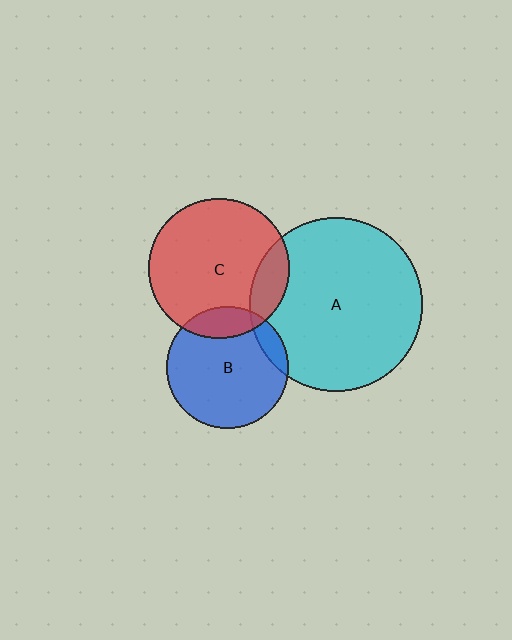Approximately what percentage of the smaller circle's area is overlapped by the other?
Approximately 15%.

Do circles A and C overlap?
Yes.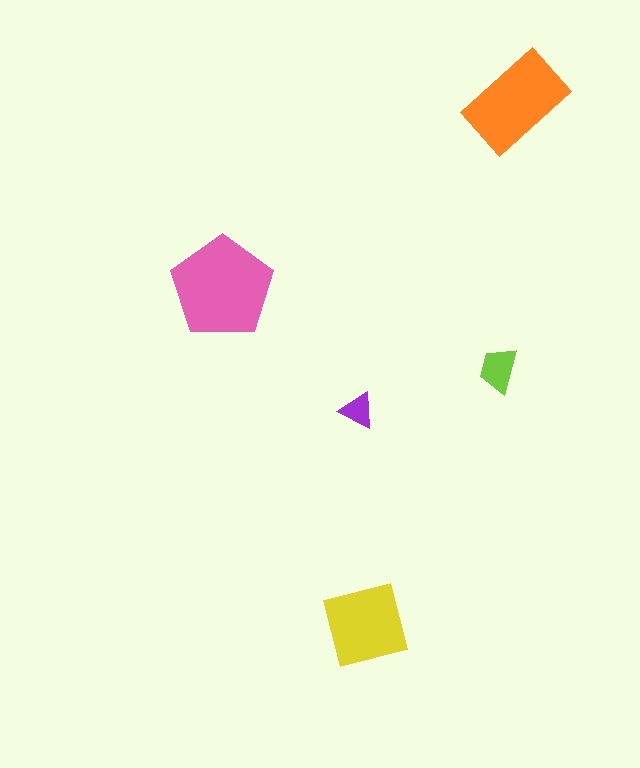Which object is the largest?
The pink pentagon.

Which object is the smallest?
The purple triangle.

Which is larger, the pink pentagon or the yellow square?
The pink pentagon.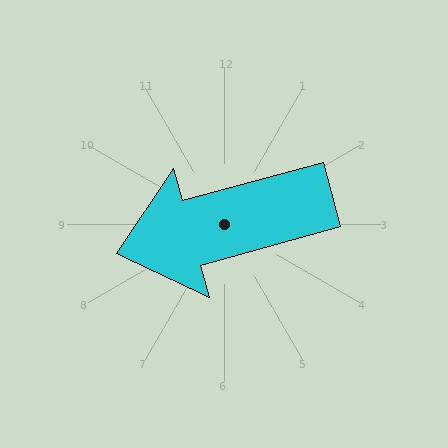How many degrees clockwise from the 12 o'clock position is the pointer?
Approximately 255 degrees.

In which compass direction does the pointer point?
West.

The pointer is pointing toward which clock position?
Roughly 8 o'clock.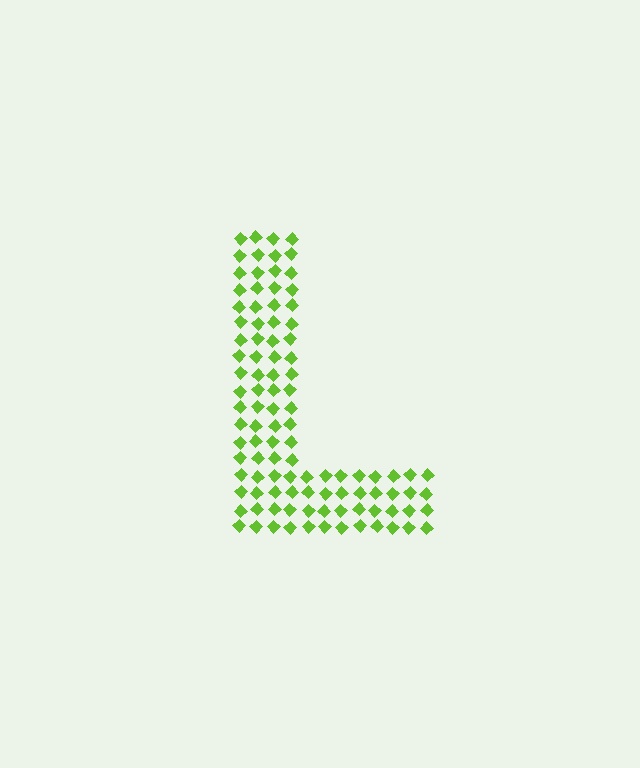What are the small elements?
The small elements are diamonds.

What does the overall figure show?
The overall figure shows the letter L.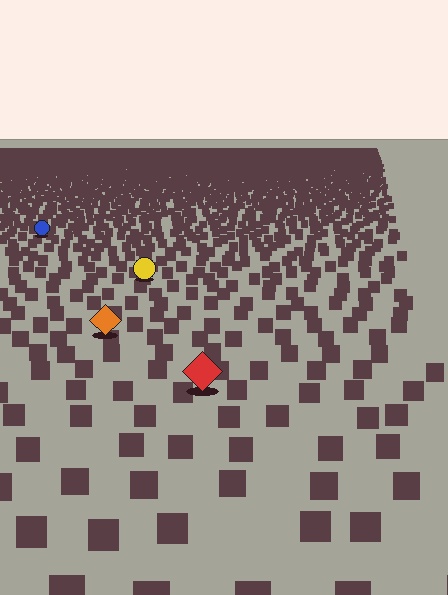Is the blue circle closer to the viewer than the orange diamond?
No. The orange diamond is closer — you can tell from the texture gradient: the ground texture is coarser near it.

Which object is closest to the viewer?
The red diamond is closest. The texture marks near it are larger and more spread out.